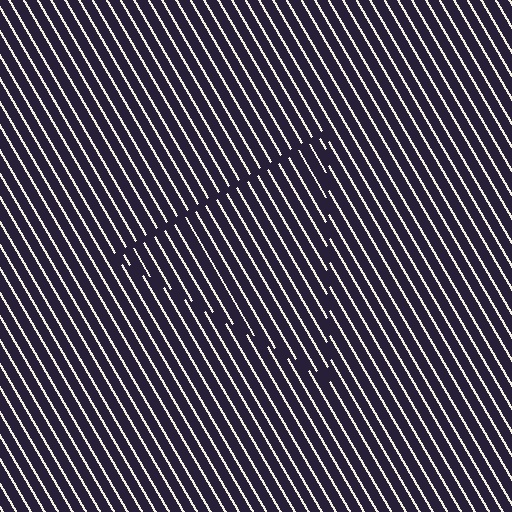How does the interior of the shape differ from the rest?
The interior of the shape contains the same grating, shifted by half a period — the contour is defined by the phase discontinuity where line-ends from the inner and outer gratings abut.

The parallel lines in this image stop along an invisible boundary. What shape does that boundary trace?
An illusory triangle. The interior of the shape contains the same grating, shifted by half a period — the contour is defined by the phase discontinuity where line-ends from the inner and outer gratings abut.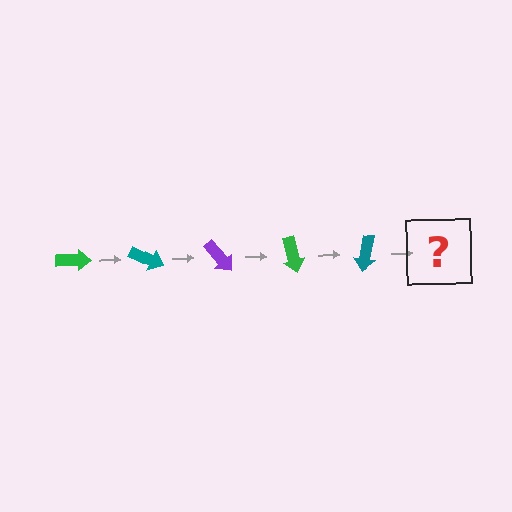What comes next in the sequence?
The next element should be a purple arrow, rotated 125 degrees from the start.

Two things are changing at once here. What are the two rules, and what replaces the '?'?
The two rules are that it rotates 25 degrees each step and the color cycles through green, teal, and purple. The '?' should be a purple arrow, rotated 125 degrees from the start.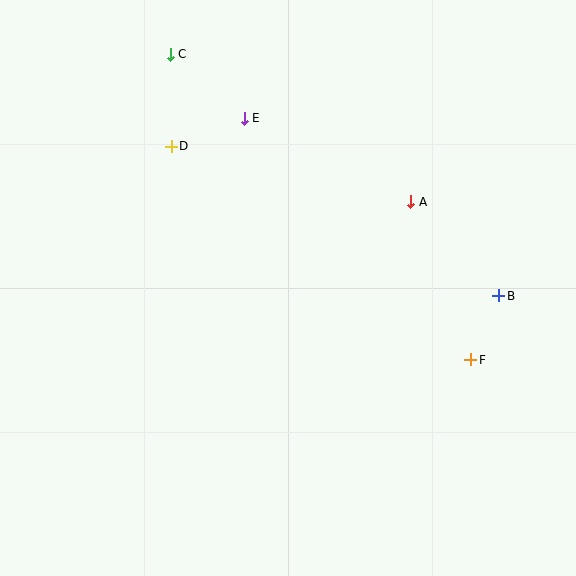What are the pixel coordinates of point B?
Point B is at (499, 296).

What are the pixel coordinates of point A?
Point A is at (411, 202).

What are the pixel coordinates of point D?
Point D is at (171, 146).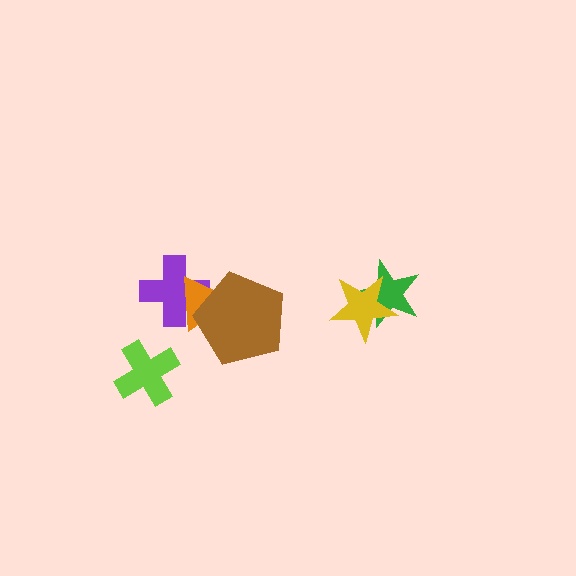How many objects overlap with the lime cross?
0 objects overlap with the lime cross.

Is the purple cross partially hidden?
Yes, it is partially covered by another shape.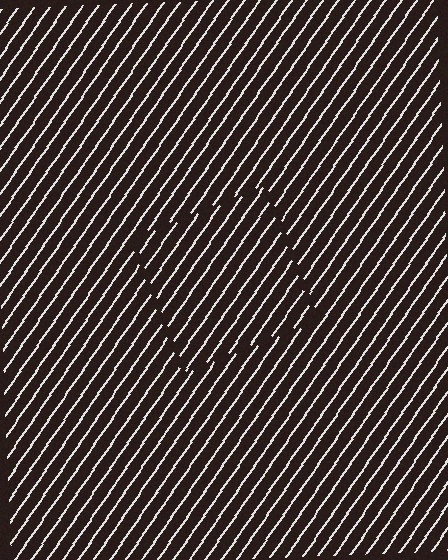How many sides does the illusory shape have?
4 sides — the line-ends trace a square.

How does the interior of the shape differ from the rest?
The interior of the shape contains the same grating, shifted by half a period — the contour is defined by the phase discontinuity where line-ends from the inner and outer gratings abut.